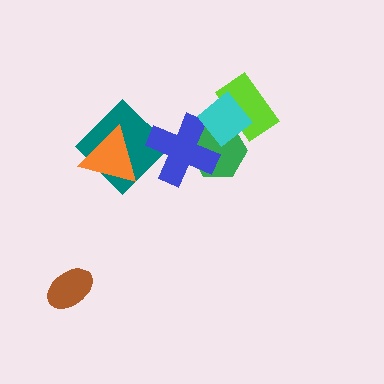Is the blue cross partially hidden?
Yes, it is partially covered by another shape.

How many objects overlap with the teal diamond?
2 objects overlap with the teal diamond.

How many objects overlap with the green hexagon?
3 objects overlap with the green hexagon.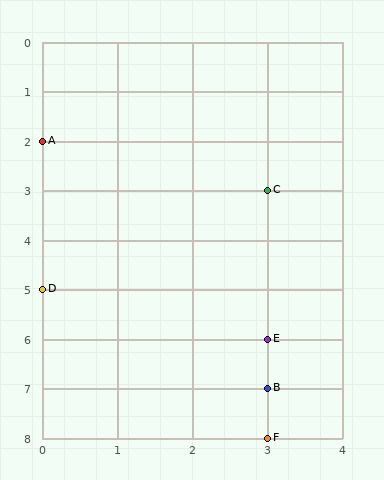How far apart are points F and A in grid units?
Points F and A are 3 columns and 6 rows apart (about 6.7 grid units diagonally).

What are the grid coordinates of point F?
Point F is at grid coordinates (3, 8).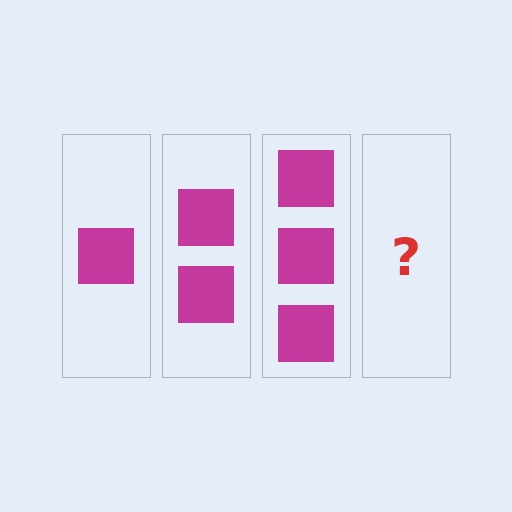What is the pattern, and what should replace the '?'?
The pattern is that each step adds one more square. The '?' should be 4 squares.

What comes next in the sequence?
The next element should be 4 squares.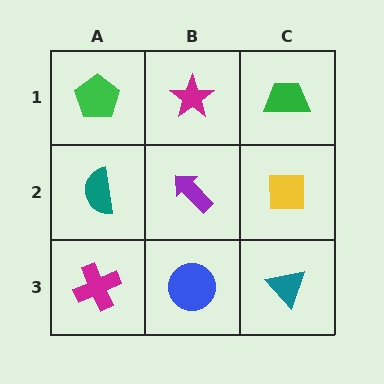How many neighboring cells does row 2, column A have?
3.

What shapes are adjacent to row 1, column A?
A teal semicircle (row 2, column A), a magenta star (row 1, column B).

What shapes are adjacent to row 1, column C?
A yellow square (row 2, column C), a magenta star (row 1, column B).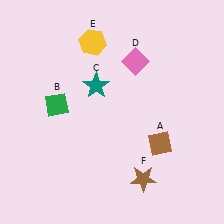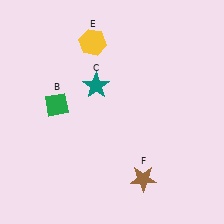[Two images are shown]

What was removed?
The brown diamond (A), the pink diamond (D) were removed in Image 2.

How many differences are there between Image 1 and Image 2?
There are 2 differences between the two images.